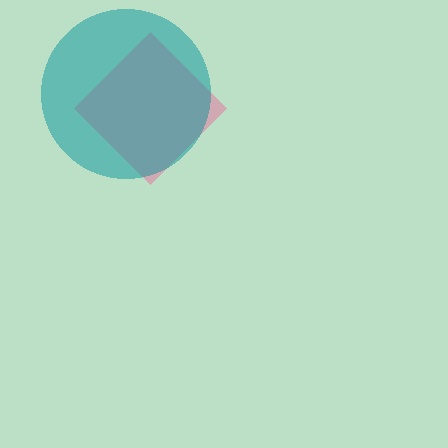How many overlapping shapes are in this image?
There are 2 overlapping shapes in the image.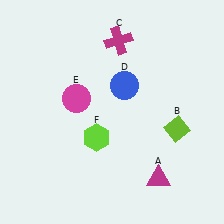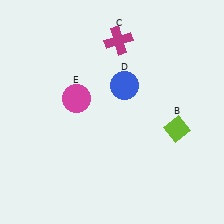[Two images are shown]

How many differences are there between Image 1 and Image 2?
There are 2 differences between the two images.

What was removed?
The magenta triangle (A), the lime hexagon (F) were removed in Image 2.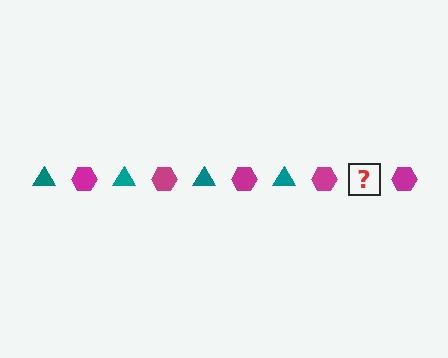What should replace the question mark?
The question mark should be replaced with a teal triangle.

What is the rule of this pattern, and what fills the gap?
The rule is that the pattern alternates between teal triangle and magenta hexagon. The gap should be filled with a teal triangle.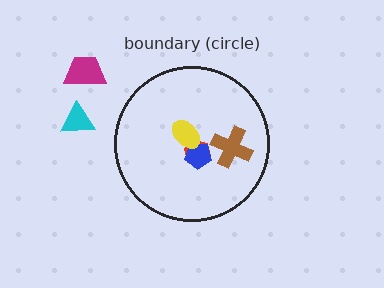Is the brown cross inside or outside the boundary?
Inside.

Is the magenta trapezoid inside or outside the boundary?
Outside.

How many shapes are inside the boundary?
4 inside, 2 outside.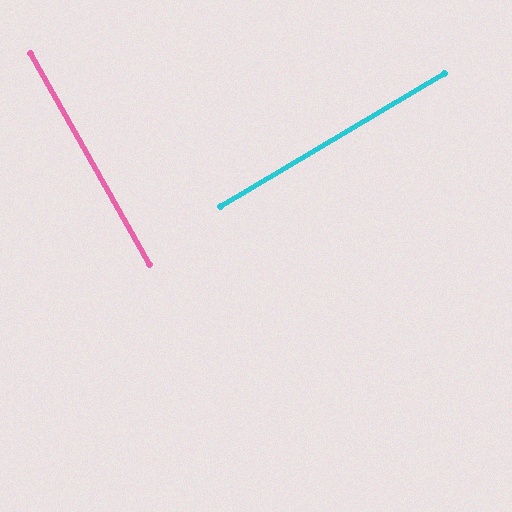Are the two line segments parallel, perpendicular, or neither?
Perpendicular — they meet at approximately 89°.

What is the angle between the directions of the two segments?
Approximately 89 degrees.